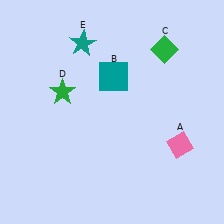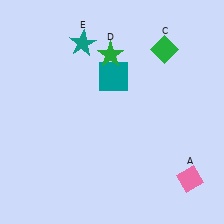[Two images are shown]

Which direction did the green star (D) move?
The green star (D) moved right.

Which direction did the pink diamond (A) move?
The pink diamond (A) moved down.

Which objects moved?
The objects that moved are: the pink diamond (A), the green star (D).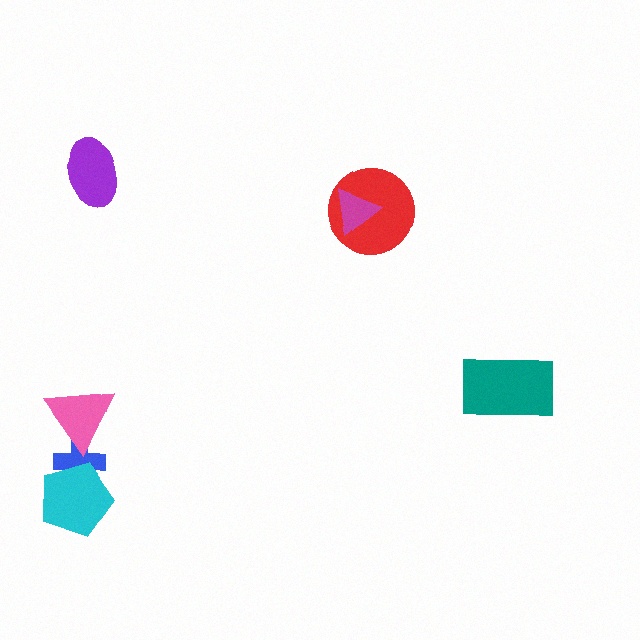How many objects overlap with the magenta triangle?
1 object overlaps with the magenta triangle.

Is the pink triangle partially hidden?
No, no other shape covers it.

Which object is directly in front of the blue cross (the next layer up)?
The pink triangle is directly in front of the blue cross.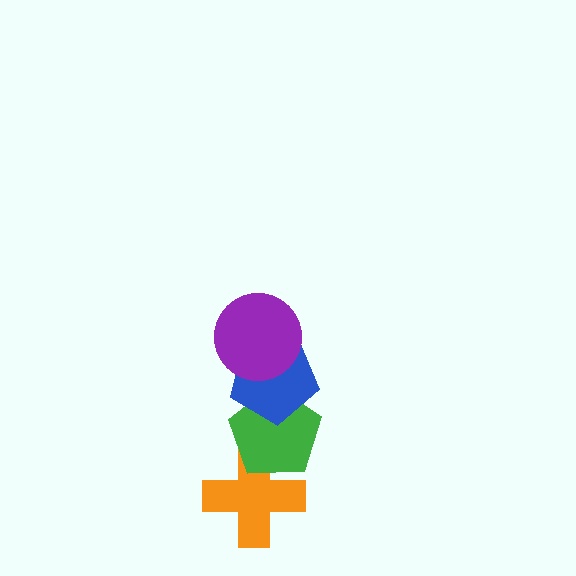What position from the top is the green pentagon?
The green pentagon is 3rd from the top.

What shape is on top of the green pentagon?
The blue pentagon is on top of the green pentagon.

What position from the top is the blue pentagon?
The blue pentagon is 2nd from the top.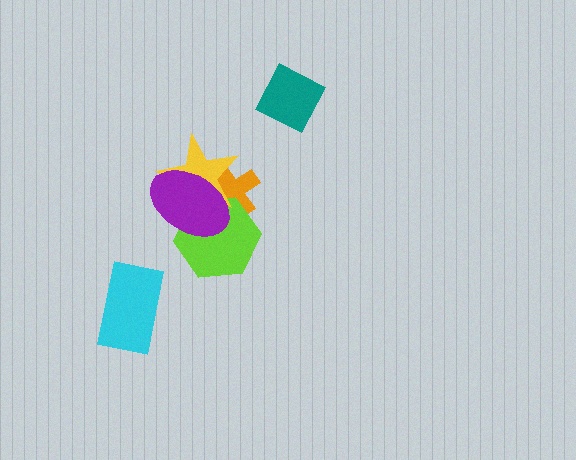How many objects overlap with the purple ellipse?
3 objects overlap with the purple ellipse.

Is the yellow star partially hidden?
Yes, it is partially covered by another shape.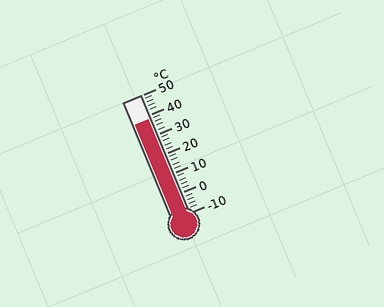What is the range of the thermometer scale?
The thermometer scale ranges from -10°C to 50°C.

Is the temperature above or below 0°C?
The temperature is above 0°C.